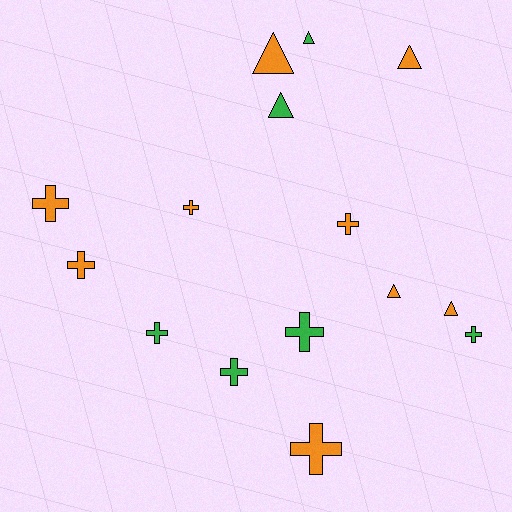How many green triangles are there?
There are 2 green triangles.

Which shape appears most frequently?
Cross, with 9 objects.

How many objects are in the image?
There are 15 objects.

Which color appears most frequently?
Orange, with 9 objects.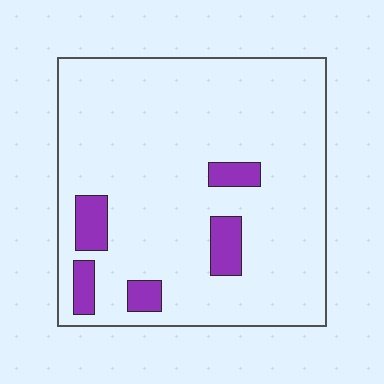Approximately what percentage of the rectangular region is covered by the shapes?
Approximately 10%.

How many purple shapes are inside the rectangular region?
5.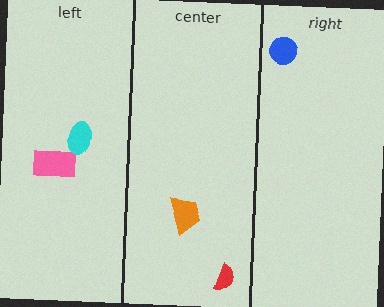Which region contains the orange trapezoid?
The center region.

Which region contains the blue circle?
The right region.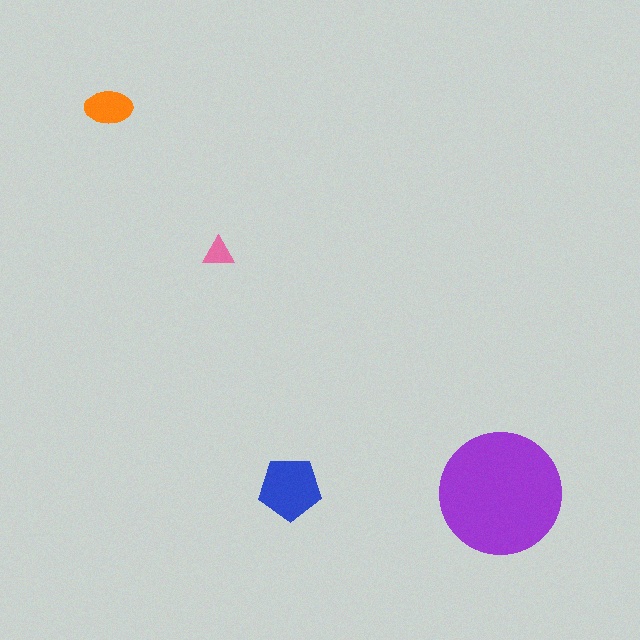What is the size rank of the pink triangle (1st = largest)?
4th.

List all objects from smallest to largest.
The pink triangle, the orange ellipse, the blue pentagon, the purple circle.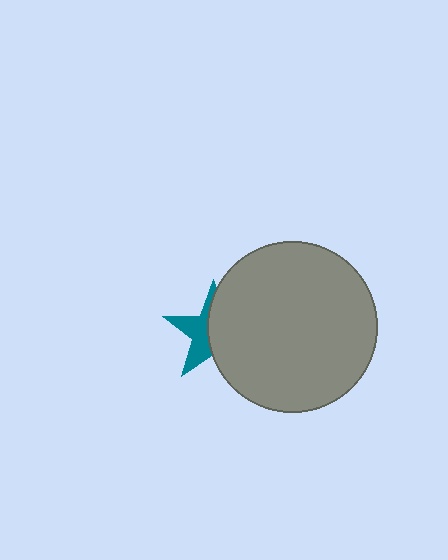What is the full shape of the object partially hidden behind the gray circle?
The partially hidden object is a teal star.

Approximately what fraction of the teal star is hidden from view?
Roughly 56% of the teal star is hidden behind the gray circle.